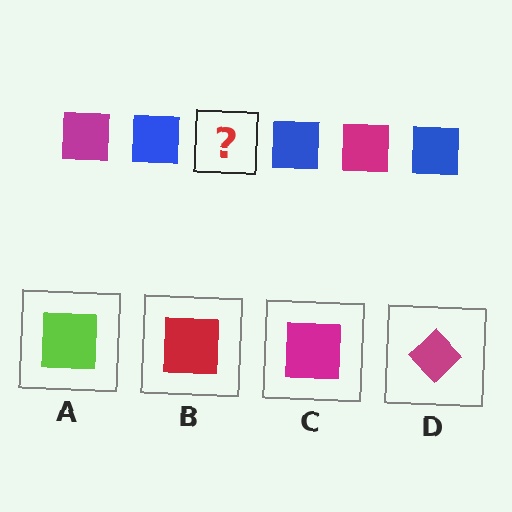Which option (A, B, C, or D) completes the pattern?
C.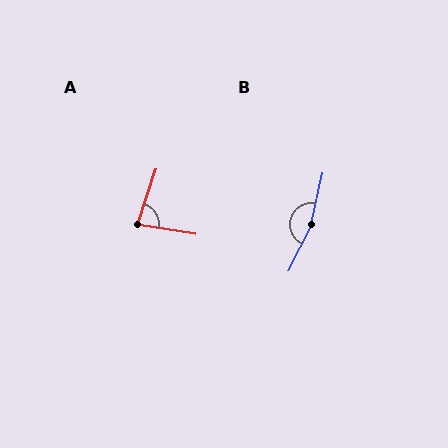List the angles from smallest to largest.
A (81°), B (166°).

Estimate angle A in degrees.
Approximately 81 degrees.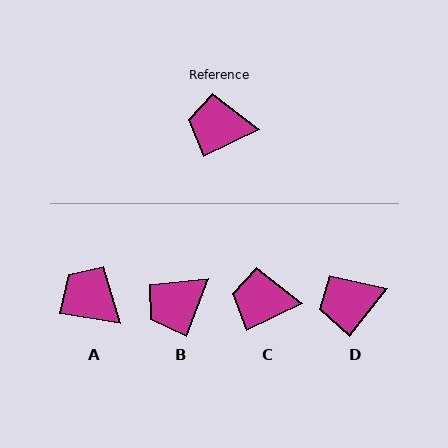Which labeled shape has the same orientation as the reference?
C.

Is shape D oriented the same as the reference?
No, it is off by about 26 degrees.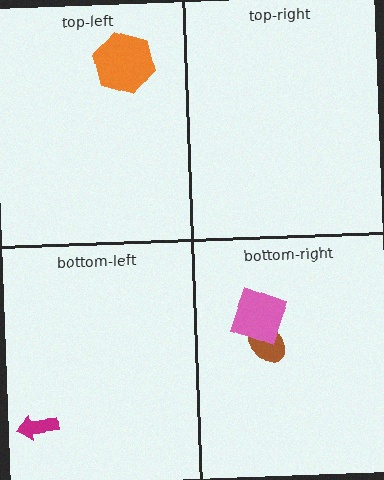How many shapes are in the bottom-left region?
1.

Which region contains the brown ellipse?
The bottom-right region.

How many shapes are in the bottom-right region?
2.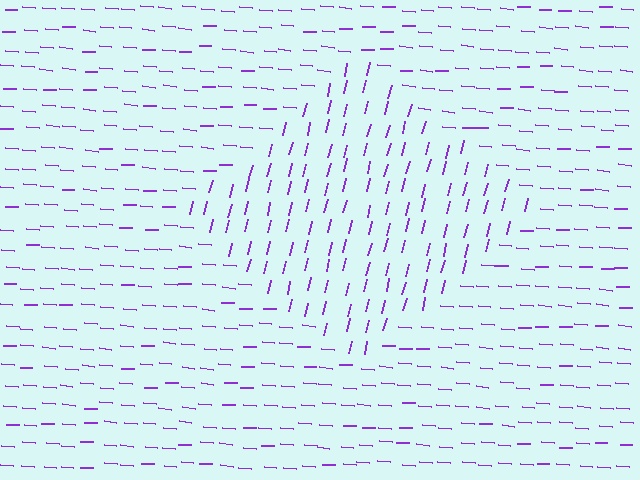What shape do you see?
I see a diamond.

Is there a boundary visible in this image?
Yes, there is a texture boundary formed by a change in line orientation.